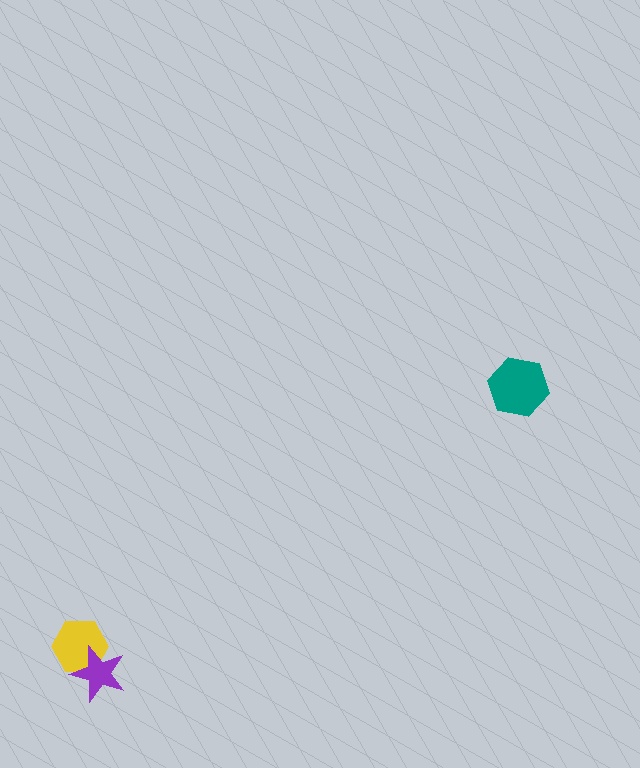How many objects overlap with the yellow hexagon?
1 object overlaps with the yellow hexagon.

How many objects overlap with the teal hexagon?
0 objects overlap with the teal hexagon.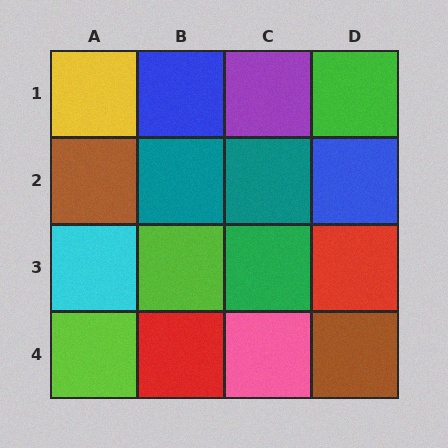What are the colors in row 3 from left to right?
Cyan, lime, green, red.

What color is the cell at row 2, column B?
Teal.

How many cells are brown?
2 cells are brown.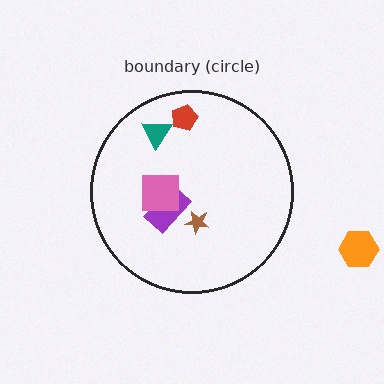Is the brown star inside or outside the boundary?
Inside.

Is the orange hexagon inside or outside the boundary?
Outside.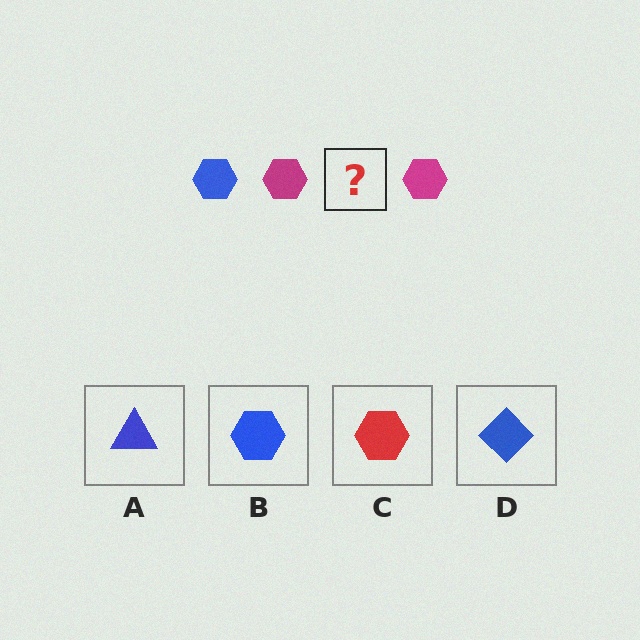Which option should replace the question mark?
Option B.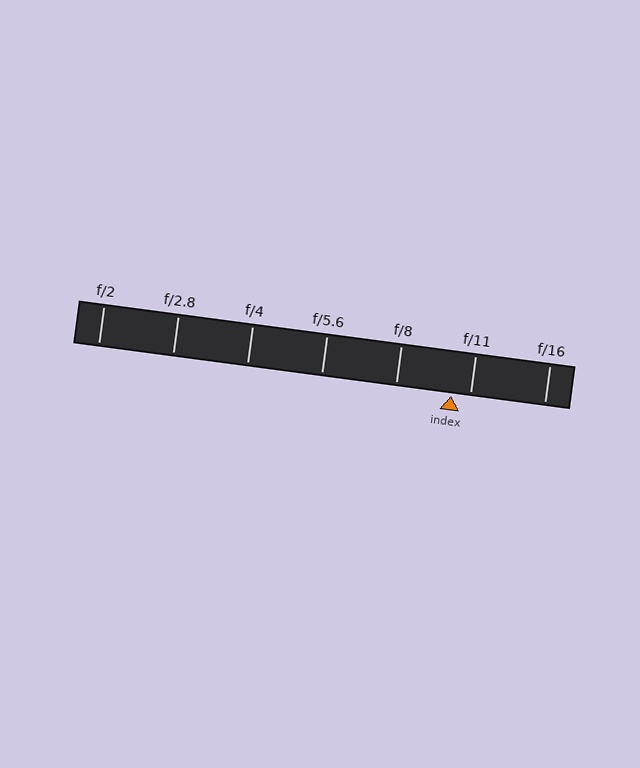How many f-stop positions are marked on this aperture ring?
There are 7 f-stop positions marked.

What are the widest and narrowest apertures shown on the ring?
The widest aperture shown is f/2 and the narrowest is f/16.